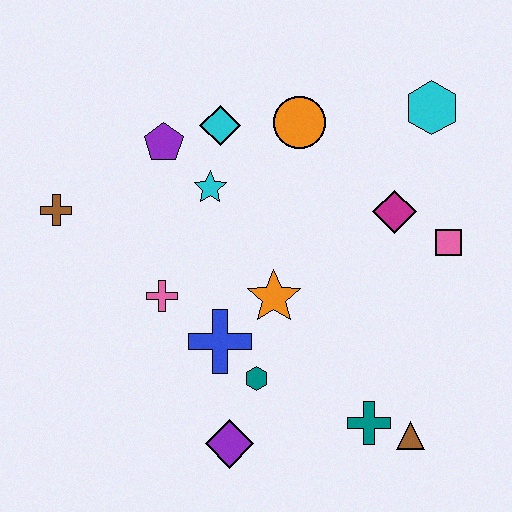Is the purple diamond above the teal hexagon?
No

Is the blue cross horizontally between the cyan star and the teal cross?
Yes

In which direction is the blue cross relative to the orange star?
The blue cross is to the left of the orange star.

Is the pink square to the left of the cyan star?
No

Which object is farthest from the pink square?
The brown cross is farthest from the pink square.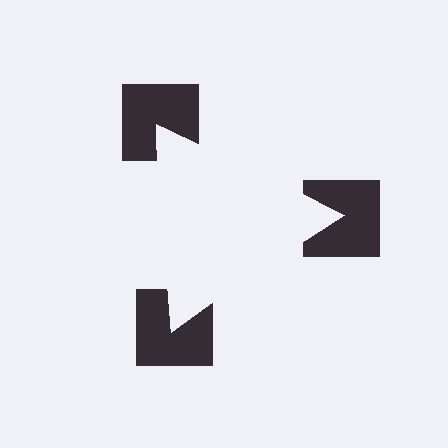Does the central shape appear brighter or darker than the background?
It typically appears slightly brighter than the background, even though no actual brightness change is drawn.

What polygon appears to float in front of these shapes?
An illusory triangle — its edges are inferred from the aligned wedge cuts in the notched squares, not physically drawn.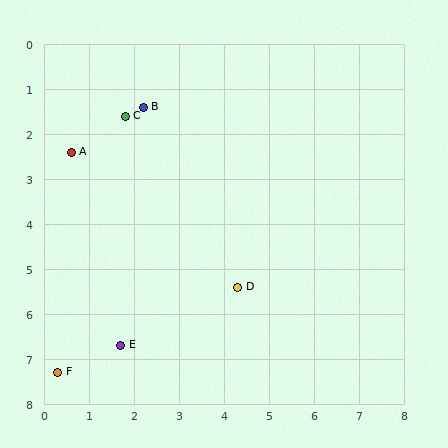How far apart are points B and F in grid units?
Points B and F are about 6.2 grid units apart.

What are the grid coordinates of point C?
Point C is at approximately (1.8, 1.6).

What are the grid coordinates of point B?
Point B is at approximately (2.2, 1.4).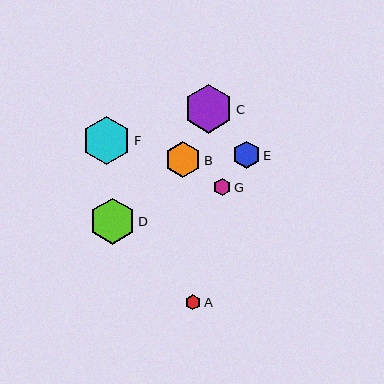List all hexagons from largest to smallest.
From largest to smallest: C, F, D, B, E, G, A.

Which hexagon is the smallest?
Hexagon A is the smallest with a size of approximately 15 pixels.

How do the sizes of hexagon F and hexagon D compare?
Hexagon F and hexagon D are approximately the same size.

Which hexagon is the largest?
Hexagon C is the largest with a size of approximately 49 pixels.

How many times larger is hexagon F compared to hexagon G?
Hexagon F is approximately 2.9 times the size of hexagon G.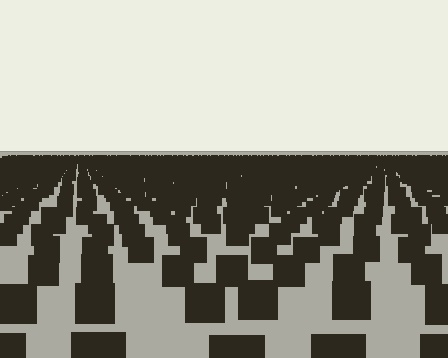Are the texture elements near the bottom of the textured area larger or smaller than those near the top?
Larger. Near the bottom, elements are closer to the viewer and appear at a bigger on-screen size.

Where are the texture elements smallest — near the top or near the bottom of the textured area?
Near the top.